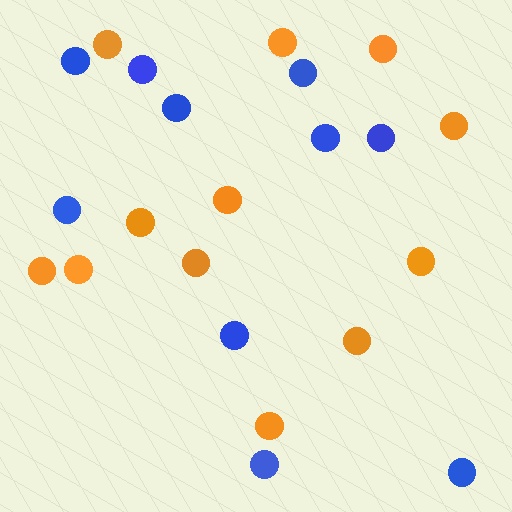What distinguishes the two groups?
There are 2 groups: one group of blue circles (10) and one group of orange circles (12).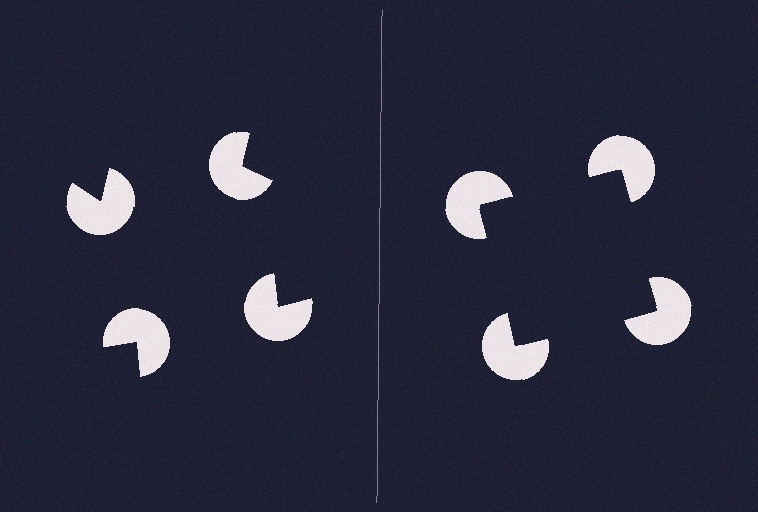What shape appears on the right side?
An illusory square.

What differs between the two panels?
The pac-man discs are positioned identically on both sides; only the wedge orientations differ. On the right they align to a square; on the left they are misaligned.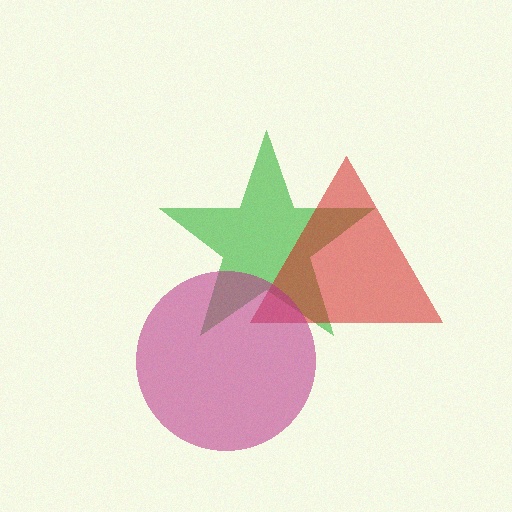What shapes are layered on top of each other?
The layered shapes are: a green star, a red triangle, a magenta circle.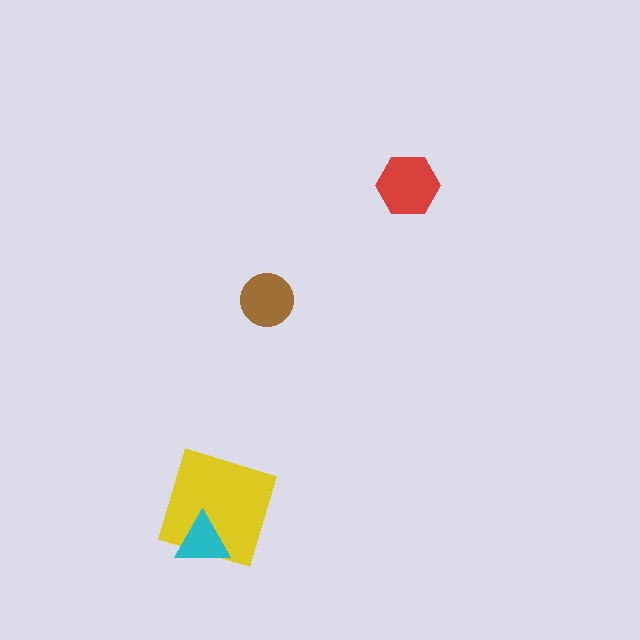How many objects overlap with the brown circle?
0 objects overlap with the brown circle.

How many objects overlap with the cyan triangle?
1 object overlaps with the cyan triangle.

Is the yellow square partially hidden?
Yes, it is partially covered by another shape.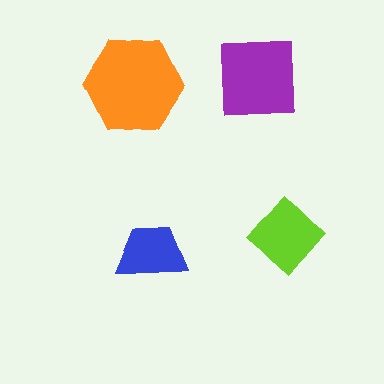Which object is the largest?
The orange hexagon.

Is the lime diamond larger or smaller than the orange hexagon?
Smaller.